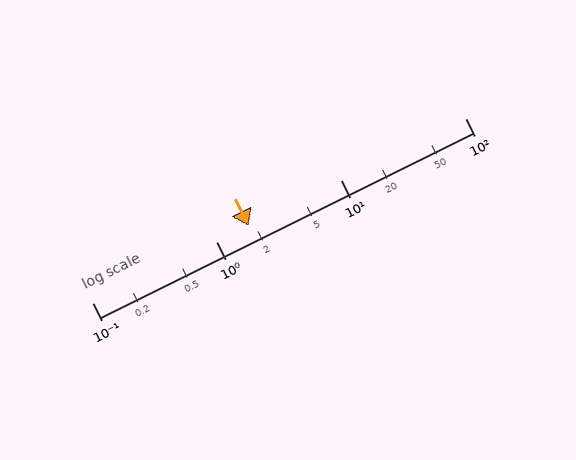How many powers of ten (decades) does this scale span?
The scale spans 3 decades, from 0.1 to 100.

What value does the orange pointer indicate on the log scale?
The pointer indicates approximately 1.8.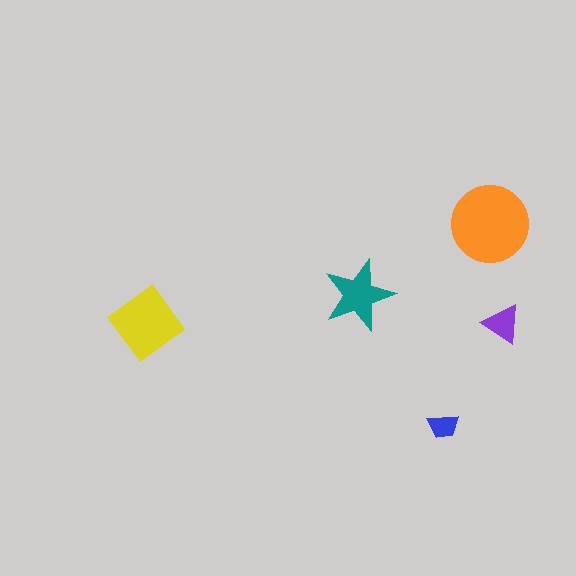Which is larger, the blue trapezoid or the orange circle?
The orange circle.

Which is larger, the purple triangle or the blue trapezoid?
The purple triangle.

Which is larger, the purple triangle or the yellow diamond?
The yellow diamond.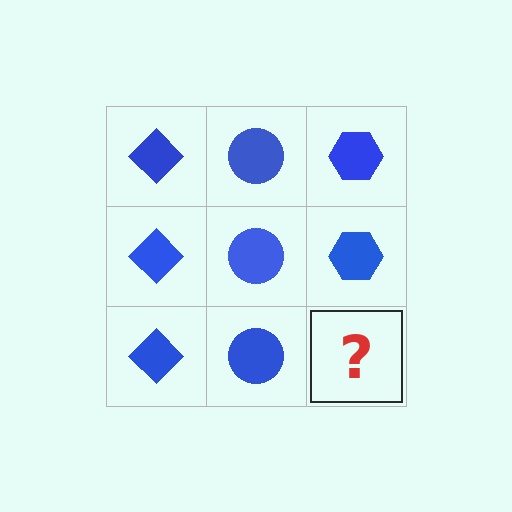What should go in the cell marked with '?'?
The missing cell should contain a blue hexagon.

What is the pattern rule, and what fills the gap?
The rule is that each column has a consistent shape. The gap should be filled with a blue hexagon.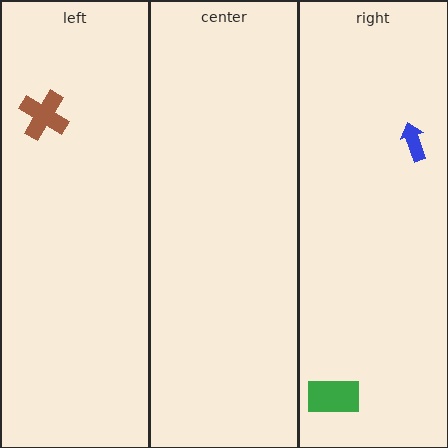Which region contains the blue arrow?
The right region.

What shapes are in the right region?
The blue arrow, the green rectangle.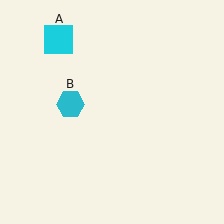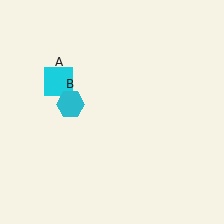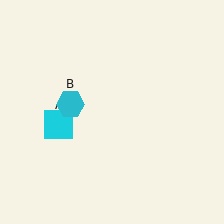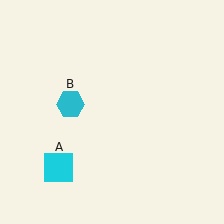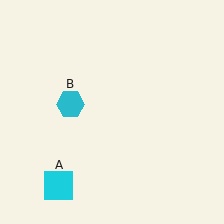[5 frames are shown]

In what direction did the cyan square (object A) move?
The cyan square (object A) moved down.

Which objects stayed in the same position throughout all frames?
Cyan hexagon (object B) remained stationary.